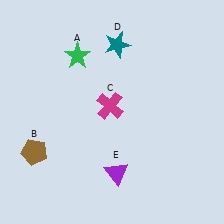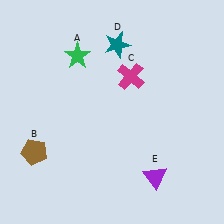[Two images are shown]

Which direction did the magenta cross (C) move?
The magenta cross (C) moved up.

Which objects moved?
The objects that moved are: the magenta cross (C), the purple triangle (E).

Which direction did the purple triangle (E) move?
The purple triangle (E) moved right.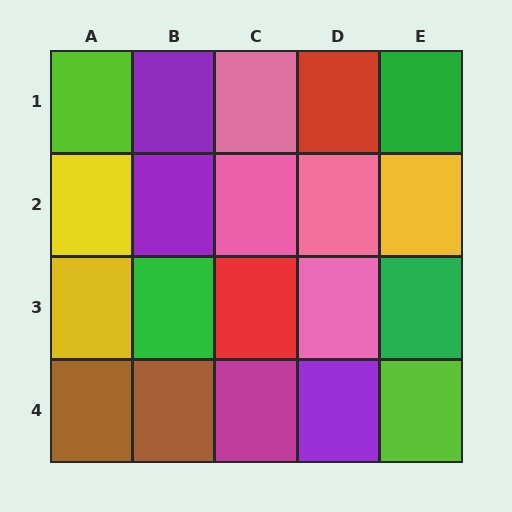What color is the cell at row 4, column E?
Lime.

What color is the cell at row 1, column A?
Lime.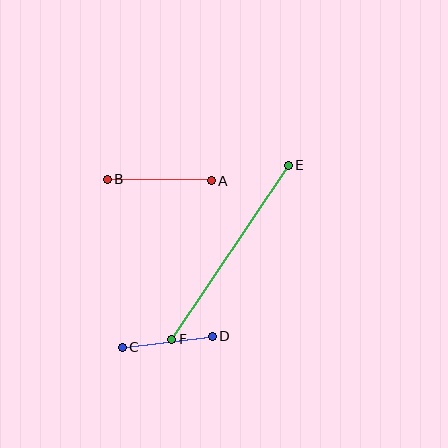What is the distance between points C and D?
The distance is approximately 91 pixels.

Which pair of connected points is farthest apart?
Points E and F are farthest apart.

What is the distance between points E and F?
The distance is approximately 209 pixels.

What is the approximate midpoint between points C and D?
The midpoint is at approximately (167, 342) pixels.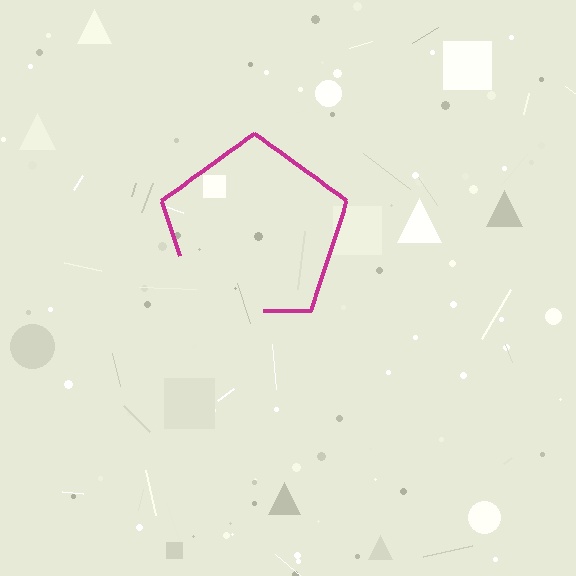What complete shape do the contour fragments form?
The contour fragments form a pentagon.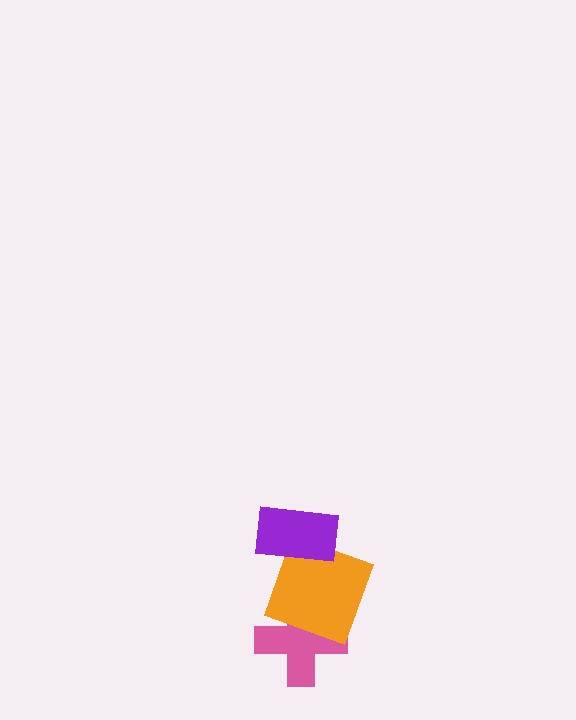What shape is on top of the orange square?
The purple rectangle is on top of the orange square.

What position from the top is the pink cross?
The pink cross is 3rd from the top.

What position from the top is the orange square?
The orange square is 2nd from the top.